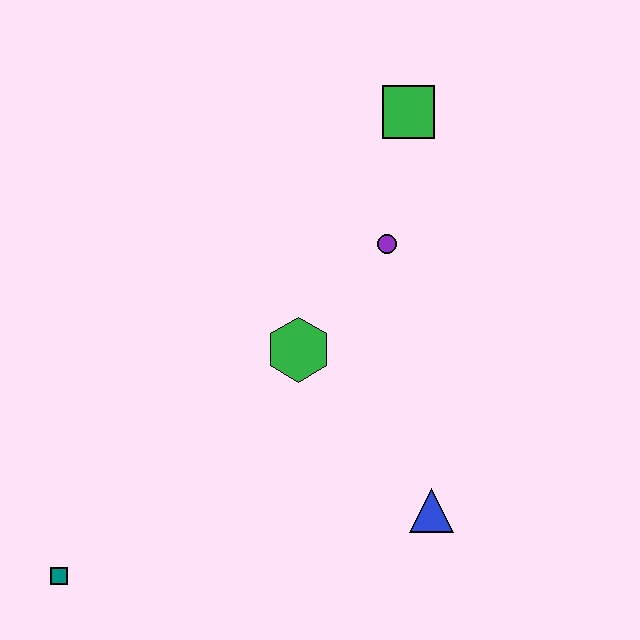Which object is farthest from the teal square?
The green square is farthest from the teal square.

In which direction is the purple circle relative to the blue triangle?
The purple circle is above the blue triangle.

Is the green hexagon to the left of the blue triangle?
Yes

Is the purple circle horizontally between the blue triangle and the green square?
No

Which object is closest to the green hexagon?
The purple circle is closest to the green hexagon.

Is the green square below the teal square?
No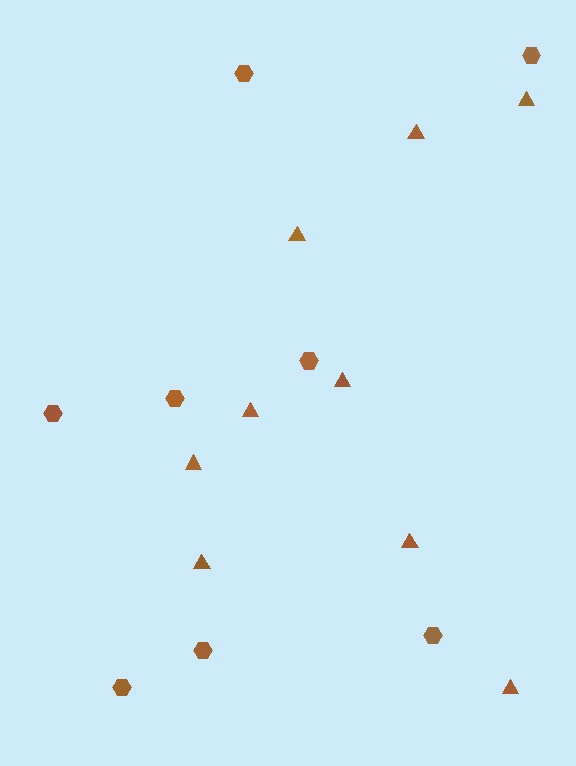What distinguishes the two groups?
There are 2 groups: one group of hexagons (8) and one group of triangles (9).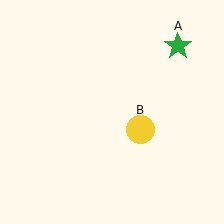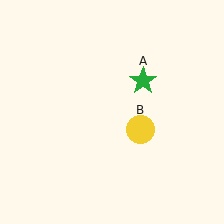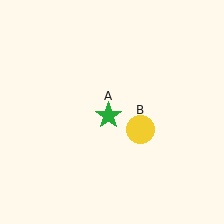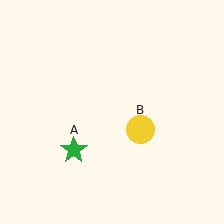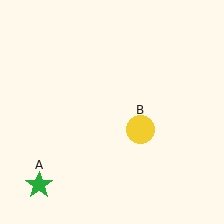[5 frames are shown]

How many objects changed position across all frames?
1 object changed position: green star (object A).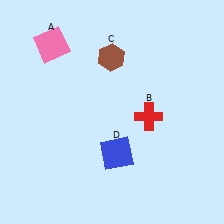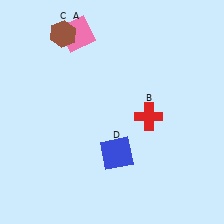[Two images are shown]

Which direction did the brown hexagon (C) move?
The brown hexagon (C) moved left.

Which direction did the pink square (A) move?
The pink square (A) moved right.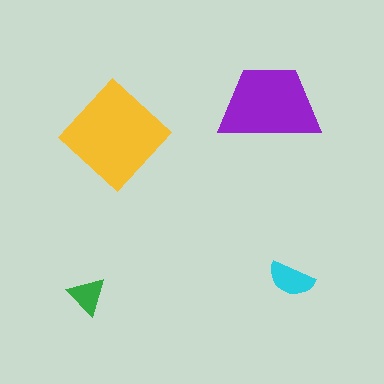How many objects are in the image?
There are 4 objects in the image.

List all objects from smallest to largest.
The green triangle, the cyan semicircle, the purple trapezoid, the yellow diamond.